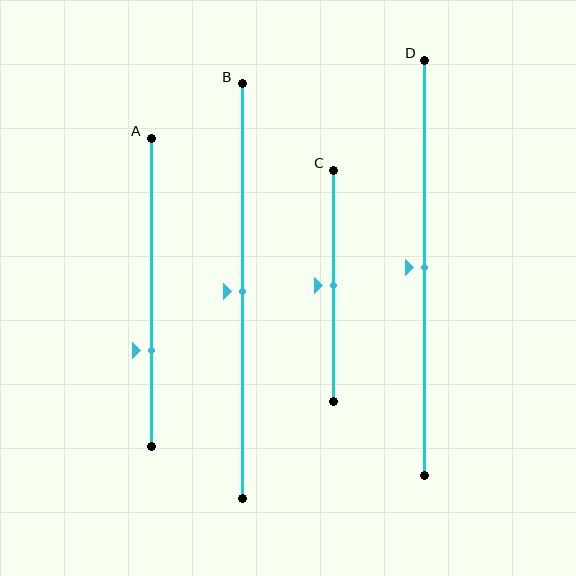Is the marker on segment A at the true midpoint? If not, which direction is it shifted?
No, the marker on segment A is shifted downward by about 19% of the segment length.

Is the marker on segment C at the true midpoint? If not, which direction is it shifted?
Yes, the marker on segment C is at the true midpoint.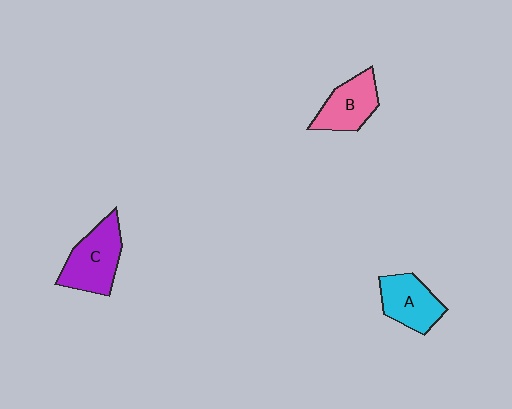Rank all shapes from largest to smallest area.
From largest to smallest: C (purple), A (cyan), B (pink).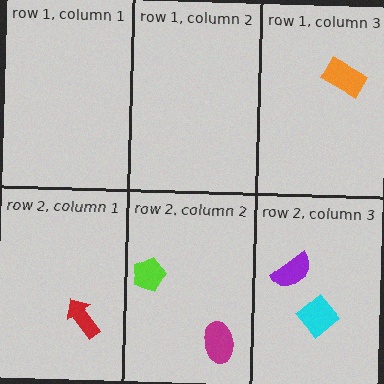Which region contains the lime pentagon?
The row 2, column 2 region.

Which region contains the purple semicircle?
The row 2, column 3 region.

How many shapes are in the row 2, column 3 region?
2.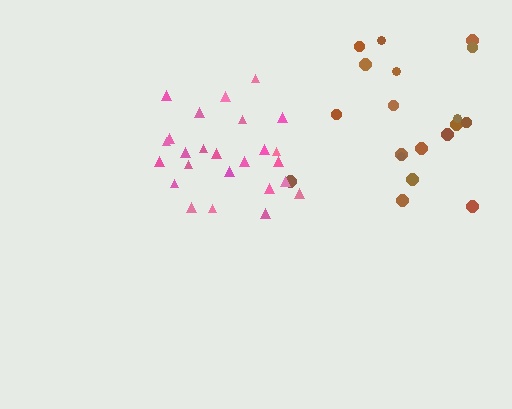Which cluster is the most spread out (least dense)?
Brown.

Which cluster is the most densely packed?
Pink.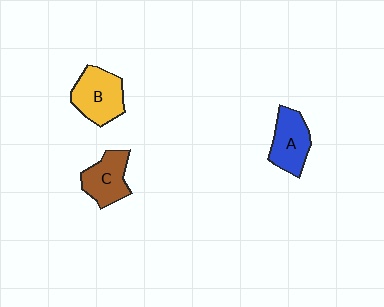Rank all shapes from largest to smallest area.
From largest to smallest: B (yellow), A (blue), C (brown).